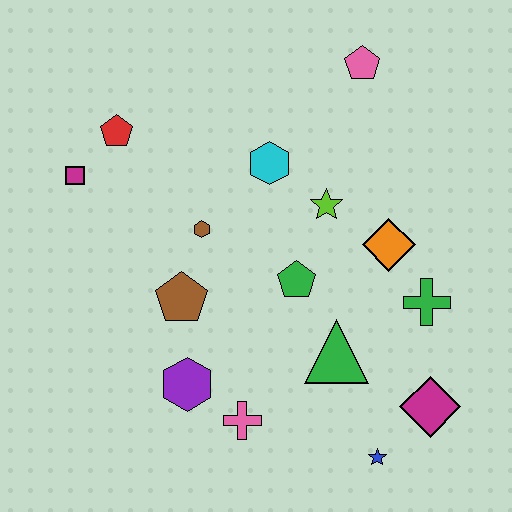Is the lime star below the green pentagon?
No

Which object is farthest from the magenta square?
The magenta diamond is farthest from the magenta square.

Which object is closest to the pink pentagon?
The cyan hexagon is closest to the pink pentagon.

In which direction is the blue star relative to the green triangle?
The blue star is below the green triangle.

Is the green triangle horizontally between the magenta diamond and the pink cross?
Yes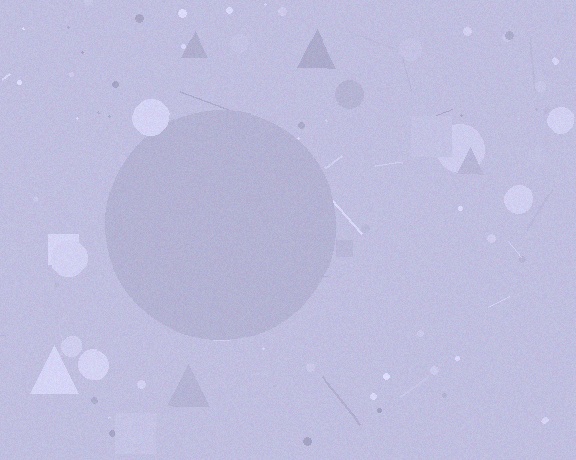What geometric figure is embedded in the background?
A circle is embedded in the background.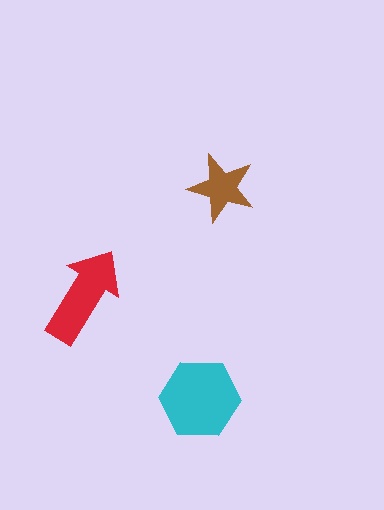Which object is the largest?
The cyan hexagon.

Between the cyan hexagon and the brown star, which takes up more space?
The cyan hexagon.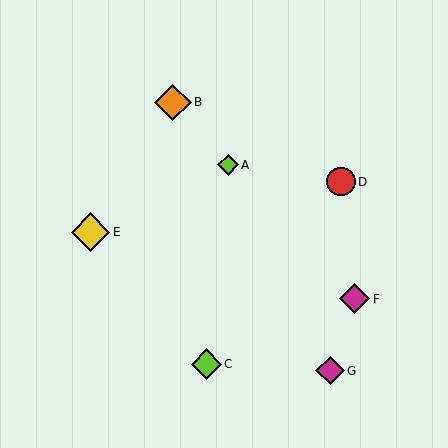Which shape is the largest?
The yellow diamond (labeled E) is the largest.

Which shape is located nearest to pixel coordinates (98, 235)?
The yellow diamond (labeled E) at (90, 232) is nearest to that location.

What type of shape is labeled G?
Shape G is a magenta diamond.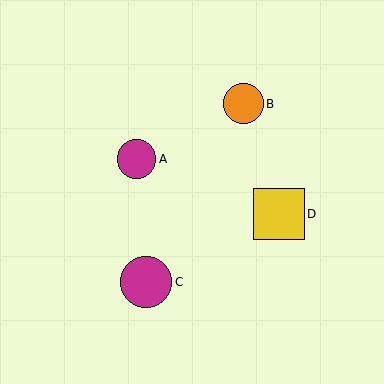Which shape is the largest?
The magenta circle (labeled C) is the largest.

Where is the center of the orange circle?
The center of the orange circle is at (243, 104).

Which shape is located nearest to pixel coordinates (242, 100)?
The orange circle (labeled B) at (243, 104) is nearest to that location.